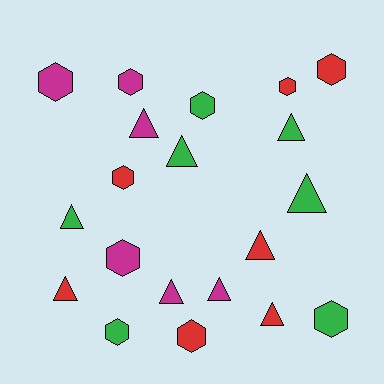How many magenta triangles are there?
There are 3 magenta triangles.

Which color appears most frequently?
Green, with 7 objects.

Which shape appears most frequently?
Hexagon, with 10 objects.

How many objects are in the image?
There are 20 objects.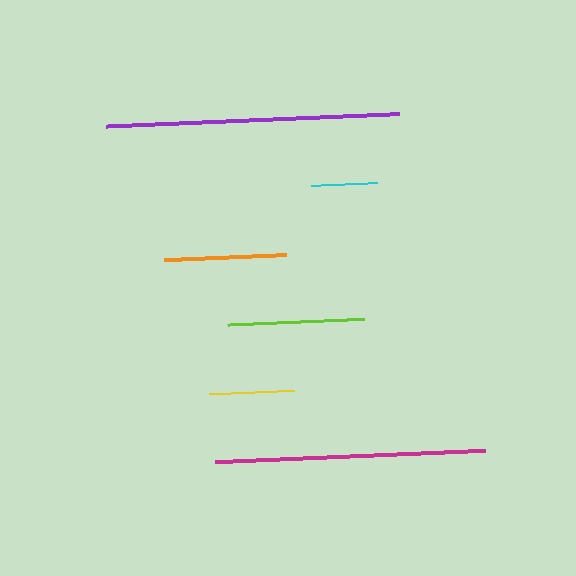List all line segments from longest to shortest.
From longest to shortest: purple, magenta, lime, orange, yellow, cyan.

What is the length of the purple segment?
The purple segment is approximately 292 pixels long.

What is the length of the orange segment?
The orange segment is approximately 123 pixels long.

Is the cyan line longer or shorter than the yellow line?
The yellow line is longer than the cyan line.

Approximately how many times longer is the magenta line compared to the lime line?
The magenta line is approximately 2.0 times the length of the lime line.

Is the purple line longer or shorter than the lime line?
The purple line is longer than the lime line.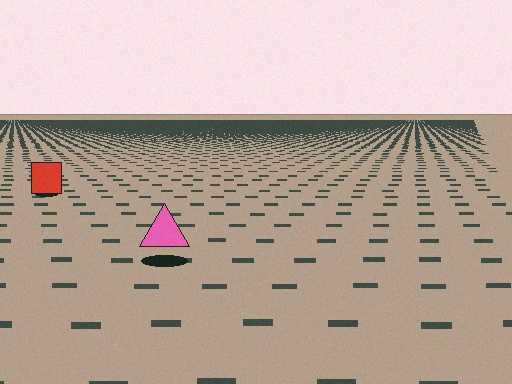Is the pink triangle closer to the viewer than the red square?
Yes. The pink triangle is closer — you can tell from the texture gradient: the ground texture is coarser near it.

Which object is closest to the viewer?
The pink triangle is closest. The texture marks near it are larger and more spread out.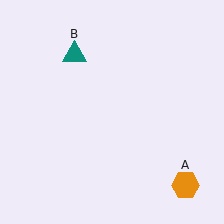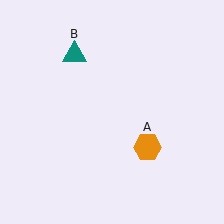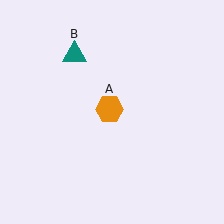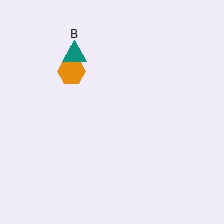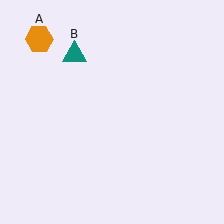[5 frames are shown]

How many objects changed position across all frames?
1 object changed position: orange hexagon (object A).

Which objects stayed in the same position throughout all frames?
Teal triangle (object B) remained stationary.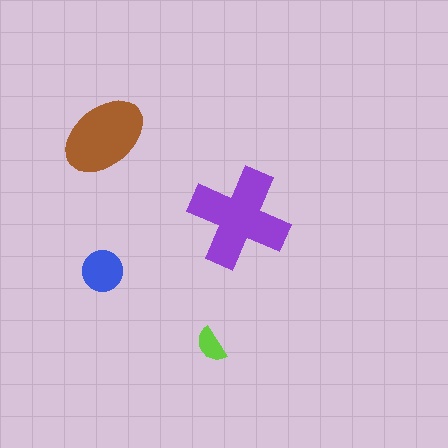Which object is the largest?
The purple cross.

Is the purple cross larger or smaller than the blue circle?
Larger.